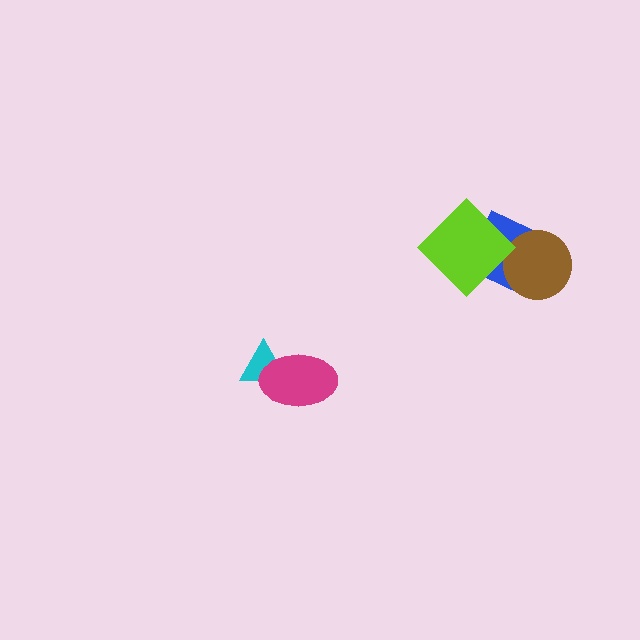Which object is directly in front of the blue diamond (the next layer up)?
The brown circle is directly in front of the blue diamond.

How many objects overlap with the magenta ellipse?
1 object overlaps with the magenta ellipse.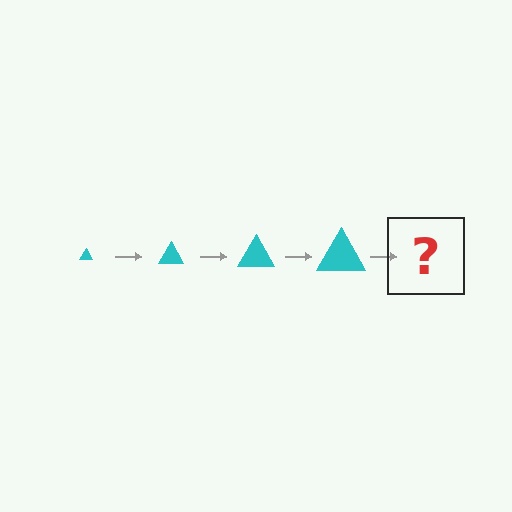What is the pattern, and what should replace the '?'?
The pattern is that the triangle gets progressively larger each step. The '?' should be a cyan triangle, larger than the previous one.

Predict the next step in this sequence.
The next step is a cyan triangle, larger than the previous one.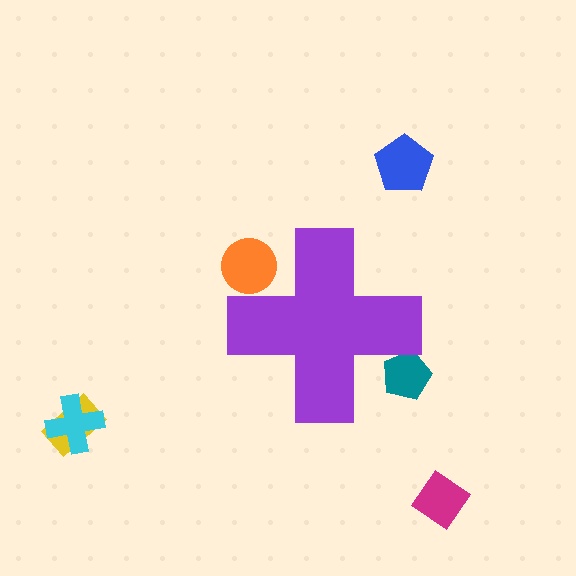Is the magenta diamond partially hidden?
No, the magenta diamond is fully visible.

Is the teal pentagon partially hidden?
Yes, the teal pentagon is partially hidden behind the purple cross.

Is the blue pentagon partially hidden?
No, the blue pentagon is fully visible.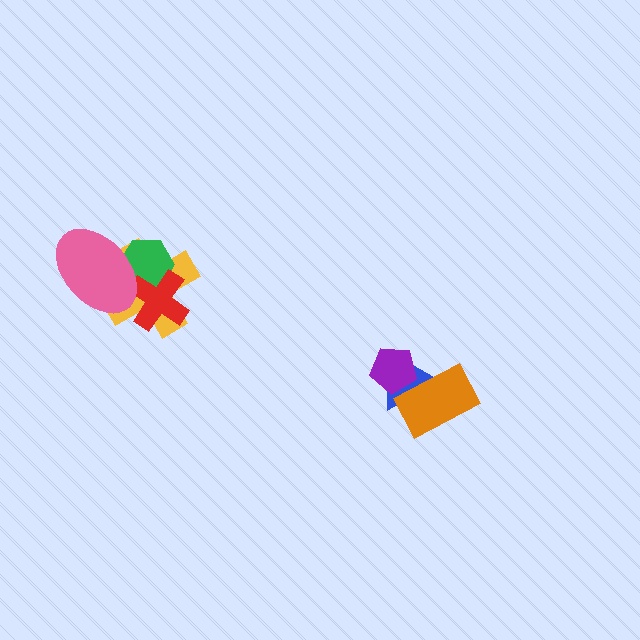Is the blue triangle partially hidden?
Yes, it is partially covered by another shape.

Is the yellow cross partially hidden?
Yes, it is partially covered by another shape.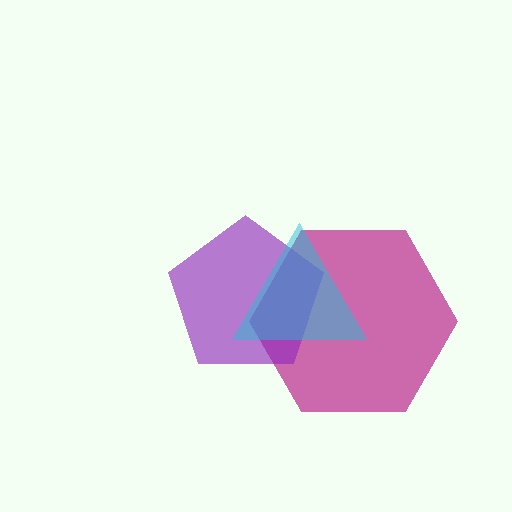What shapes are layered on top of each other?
The layered shapes are: a magenta hexagon, a purple pentagon, a cyan triangle.